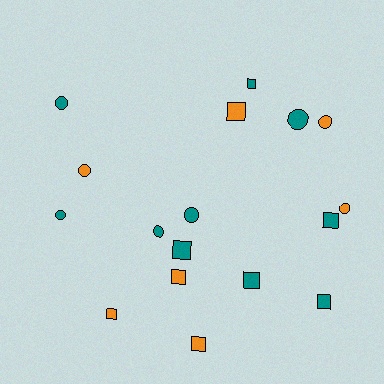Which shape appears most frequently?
Square, with 9 objects.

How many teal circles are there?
There are 5 teal circles.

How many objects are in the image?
There are 17 objects.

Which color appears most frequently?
Teal, with 10 objects.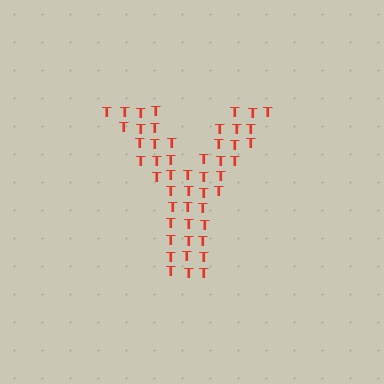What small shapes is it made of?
It is made of small letter T's.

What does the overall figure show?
The overall figure shows the letter Y.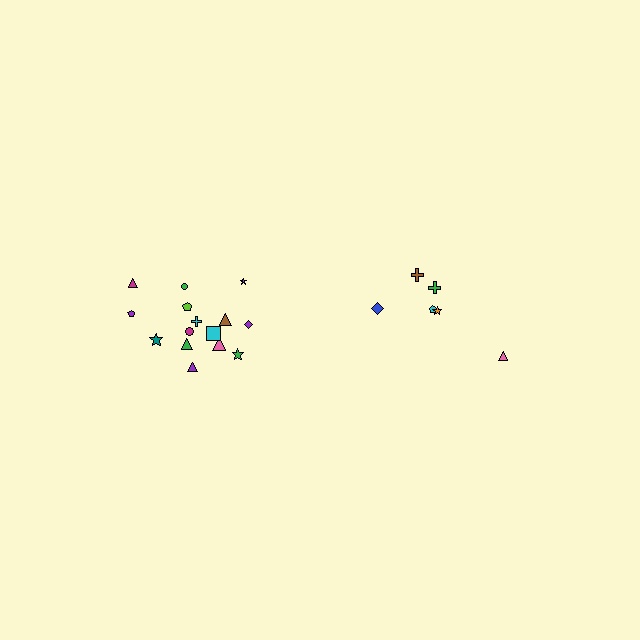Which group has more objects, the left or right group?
The left group.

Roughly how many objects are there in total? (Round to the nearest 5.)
Roughly 20 objects in total.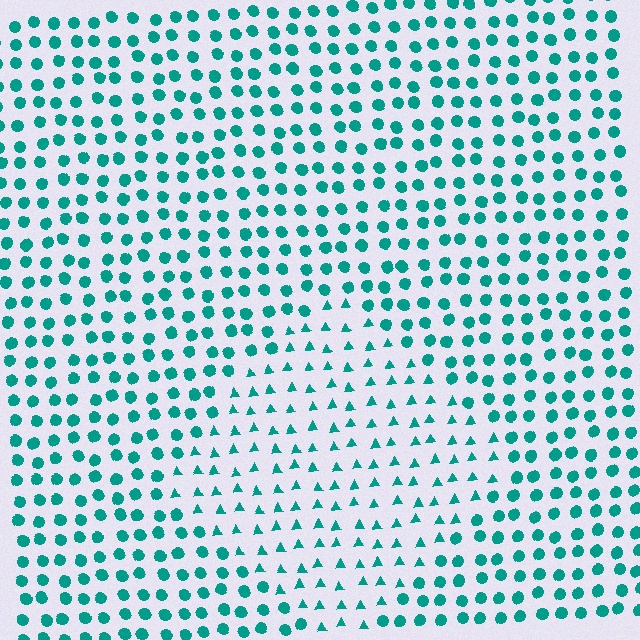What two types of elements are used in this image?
The image uses triangles inside the diamond region and circles outside it.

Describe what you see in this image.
The image is filled with small teal elements arranged in a uniform grid. A diamond-shaped region contains triangles, while the surrounding area contains circles. The boundary is defined purely by the change in element shape.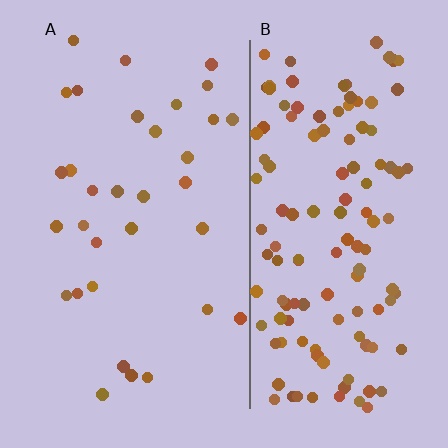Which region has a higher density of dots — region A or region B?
B (the right).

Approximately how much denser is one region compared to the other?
Approximately 4.0× — region B over region A.